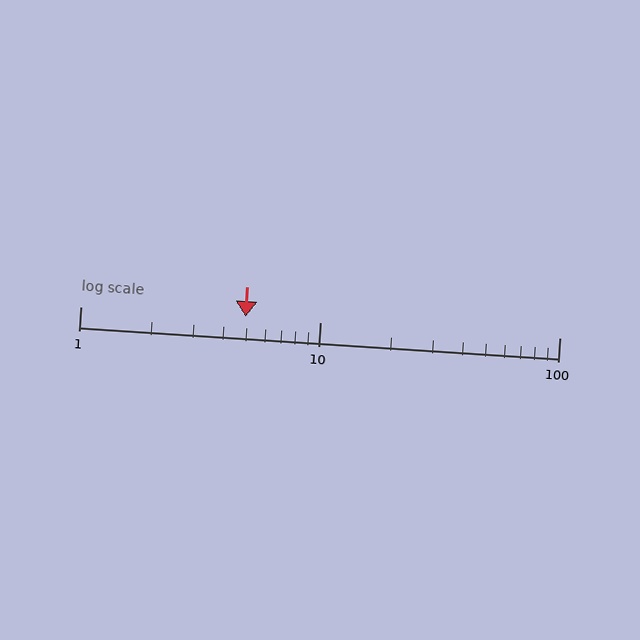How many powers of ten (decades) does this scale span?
The scale spans 2 decades, from 1 to 100.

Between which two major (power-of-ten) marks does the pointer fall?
The pointer is between 1 and 10.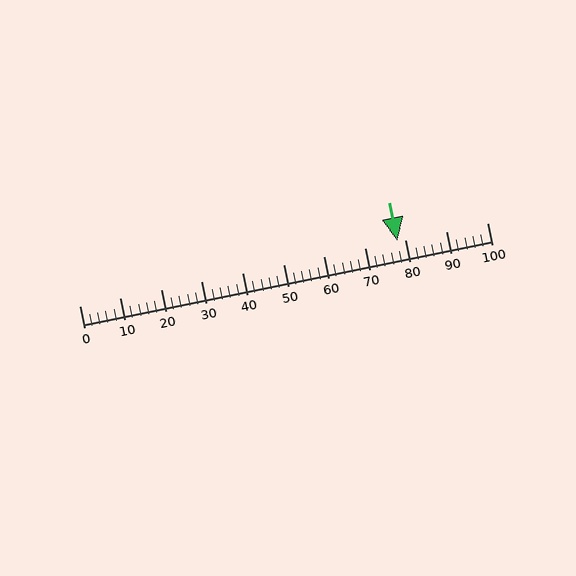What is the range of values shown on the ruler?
The ruler shows values from 0 to 100.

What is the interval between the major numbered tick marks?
The major tick marks are spaced 10 units apart.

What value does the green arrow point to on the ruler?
The green arrow points to approximately 78.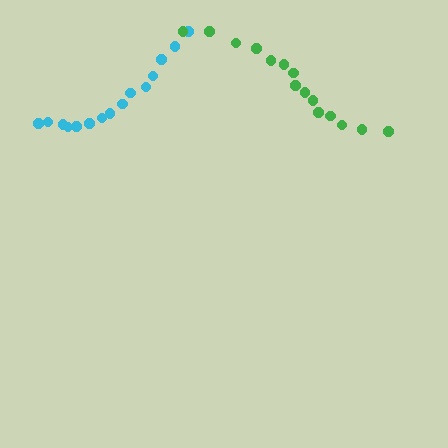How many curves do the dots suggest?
There are 2 distinct paths.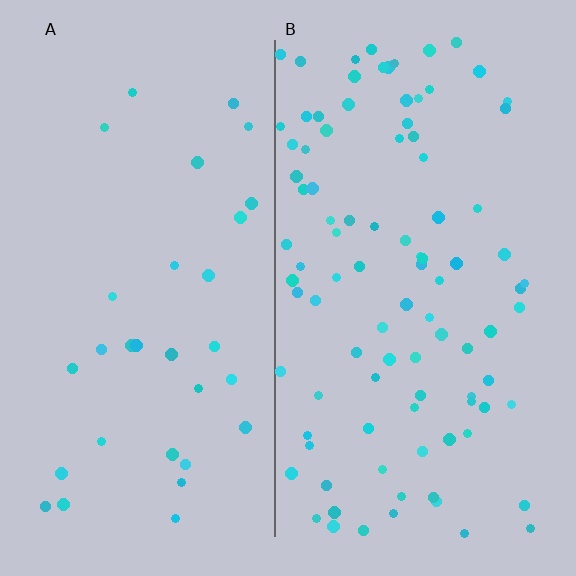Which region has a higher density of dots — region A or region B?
B (the right).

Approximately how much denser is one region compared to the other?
Approximately 3.1× — region B over region A.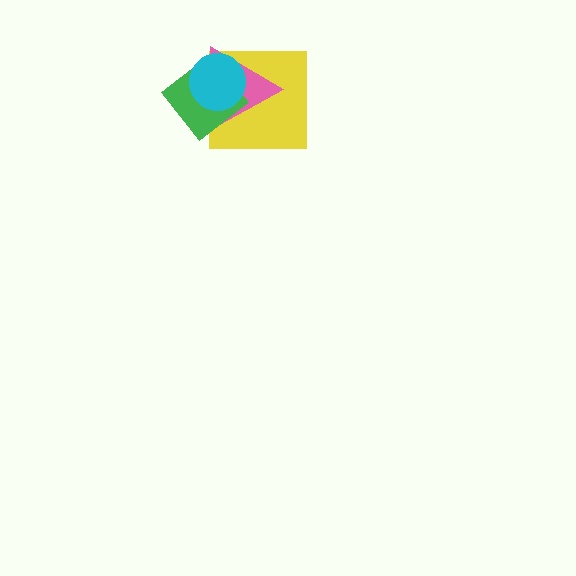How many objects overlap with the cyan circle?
3 objects overlap with the cyan circle.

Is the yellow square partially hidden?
Yes, it is partially covered by another shape.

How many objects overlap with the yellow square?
3 objects overlap with the yellow square.